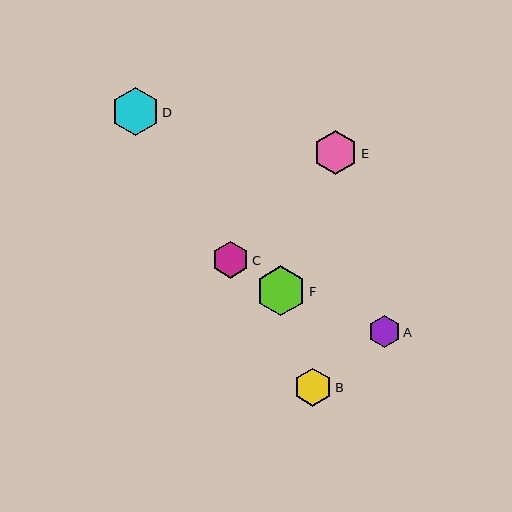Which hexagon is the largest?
Hexagon F is the largest with a size of approximately 50 pixels.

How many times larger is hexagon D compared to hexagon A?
Hexagon D is approximately 1.5 times the size of hexagon A.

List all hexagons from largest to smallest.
From largest to smallest: F, D, E, B, C, A.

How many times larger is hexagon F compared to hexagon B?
Hexagon F is approximately 1.3 times the size of hexagon B.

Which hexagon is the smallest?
Hexagon A is the smallest with a size of approximately 32 pixels.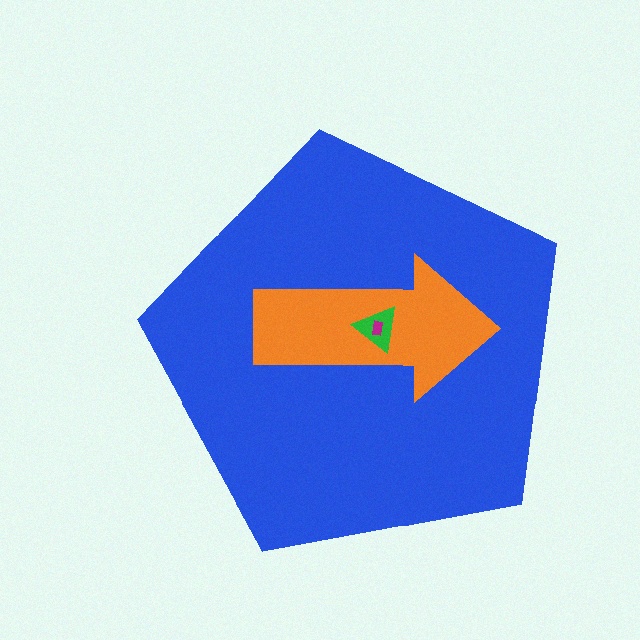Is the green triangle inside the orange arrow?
Yes.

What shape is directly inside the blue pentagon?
The orange arrow.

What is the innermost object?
The magenta rectangle.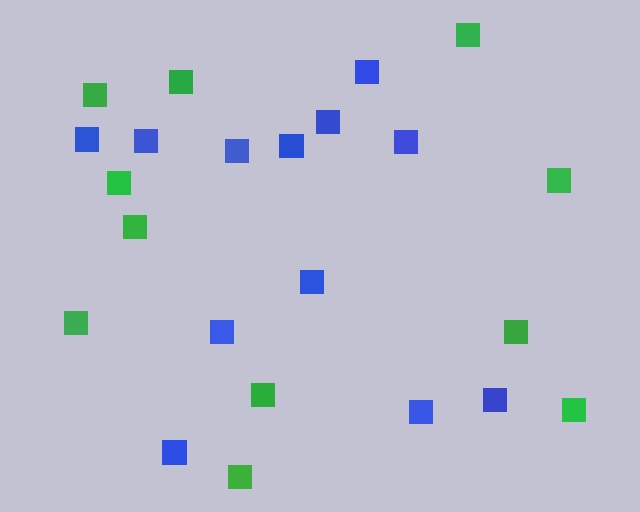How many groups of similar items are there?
There are 2 groups: one group of blue squares (12) and one group of green squares (11).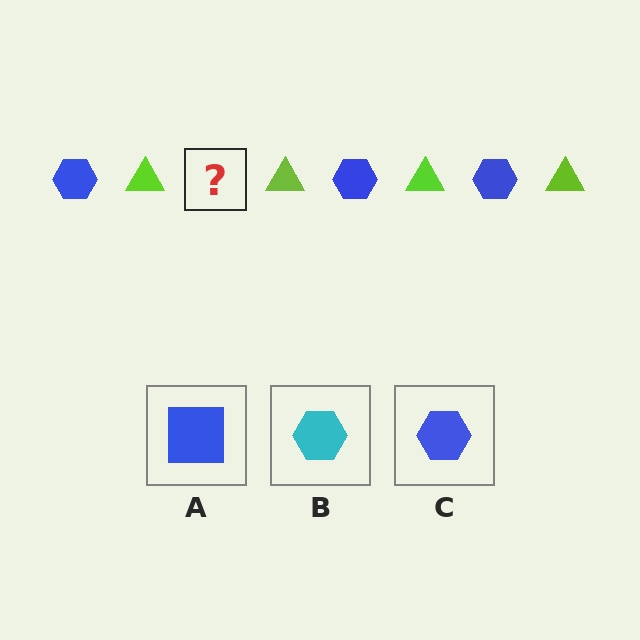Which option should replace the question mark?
Option C.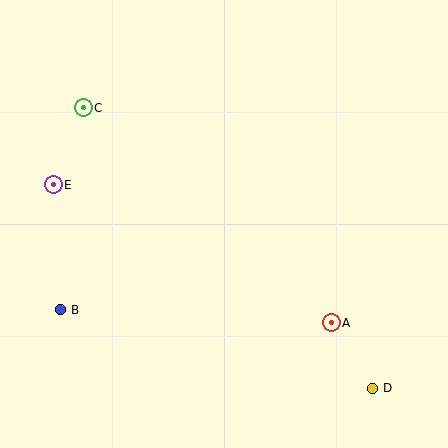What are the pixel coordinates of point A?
Point A is at (331, 323).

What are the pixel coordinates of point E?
Point E is at (53, 185).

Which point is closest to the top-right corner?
Point A is closest to the top-right corner.